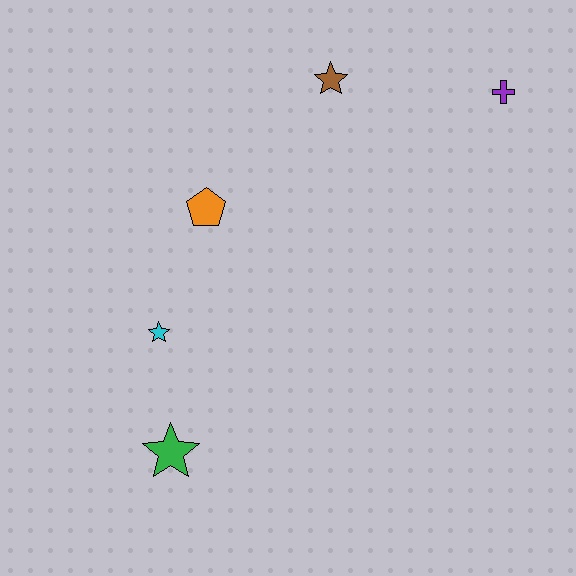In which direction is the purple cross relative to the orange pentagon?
The purple cross is to the right of the orange pentagon.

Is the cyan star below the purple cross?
Yes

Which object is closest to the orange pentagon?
The cyan star is closest to the orange pentagon.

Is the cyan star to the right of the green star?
No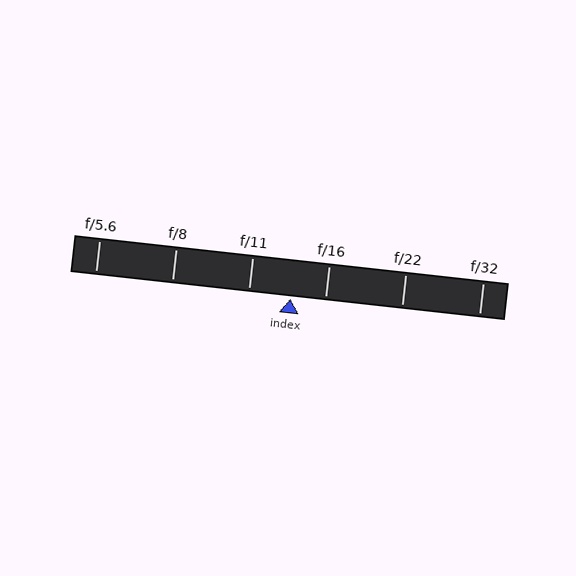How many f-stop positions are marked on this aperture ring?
There are 6 f-stop positions marked.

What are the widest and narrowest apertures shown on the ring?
The widest aperture shown is f/5.6 and the narrowest is f/32.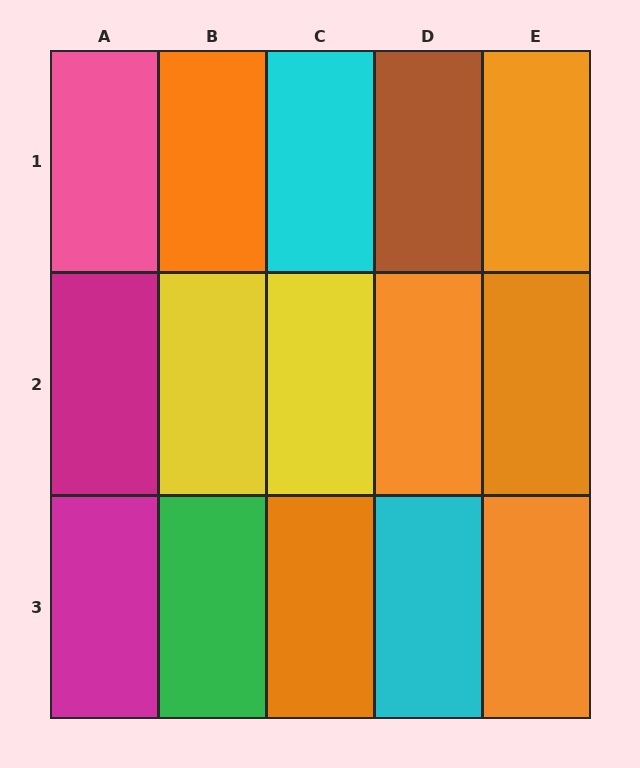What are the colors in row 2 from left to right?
Magenta, yellow, yellow, orange, orange.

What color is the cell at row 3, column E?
Orange.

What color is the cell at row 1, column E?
Orange.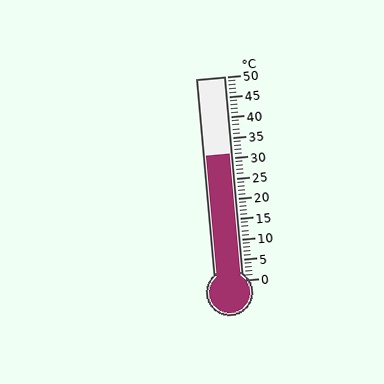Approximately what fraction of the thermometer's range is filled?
The thermometer is filled to approximately 60% of its range.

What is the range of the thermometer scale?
The thermometer scale ranges from 0°C to 50°C.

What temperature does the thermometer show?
The thermometer shows approximately 31°C.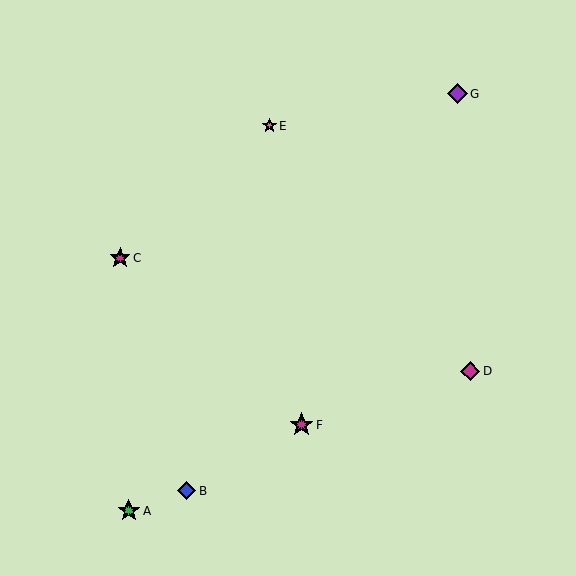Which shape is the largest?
The magenta star (labeled F) is the largest.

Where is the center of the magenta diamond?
The center of the magenta diamond is at (470, 371).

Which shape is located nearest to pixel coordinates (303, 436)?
The magenta star (labeled F) at (302, 425) is nearest to that location.